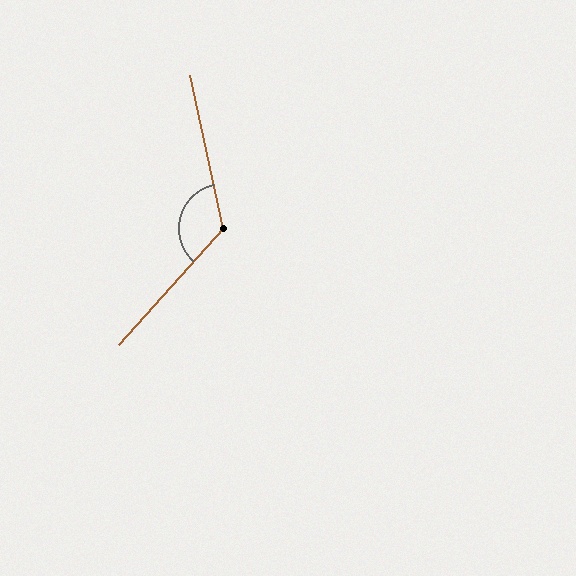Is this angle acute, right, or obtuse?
It is obtuse.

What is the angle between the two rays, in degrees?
Approximately 126 degrees.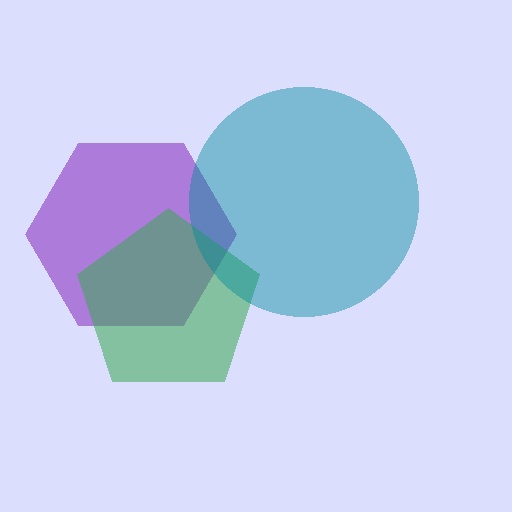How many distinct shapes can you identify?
There are 3 distinct shapes: a purple hexagon, a green pentagon, a teal circle.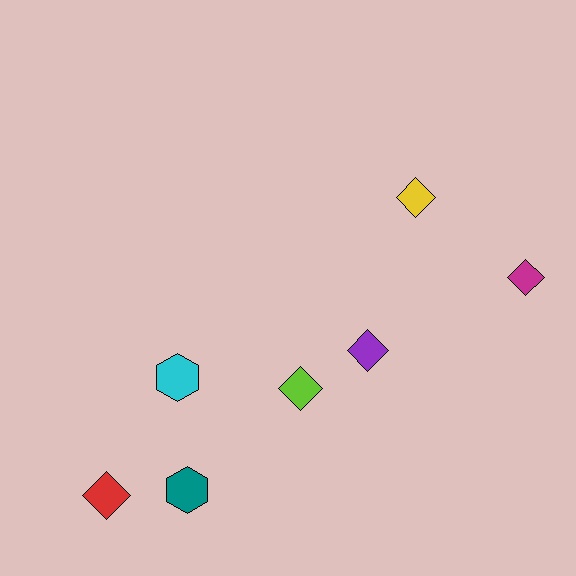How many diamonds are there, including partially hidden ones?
There are 5 diamonds.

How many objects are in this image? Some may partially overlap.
There are 7 objects.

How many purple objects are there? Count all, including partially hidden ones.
There is 1 purple object.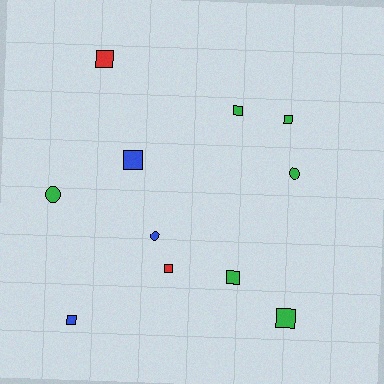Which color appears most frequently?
Green, with 6 objects.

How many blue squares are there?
There are 2 blue squares.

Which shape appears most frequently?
Square, with 8 objects.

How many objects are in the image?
There are 11 objects.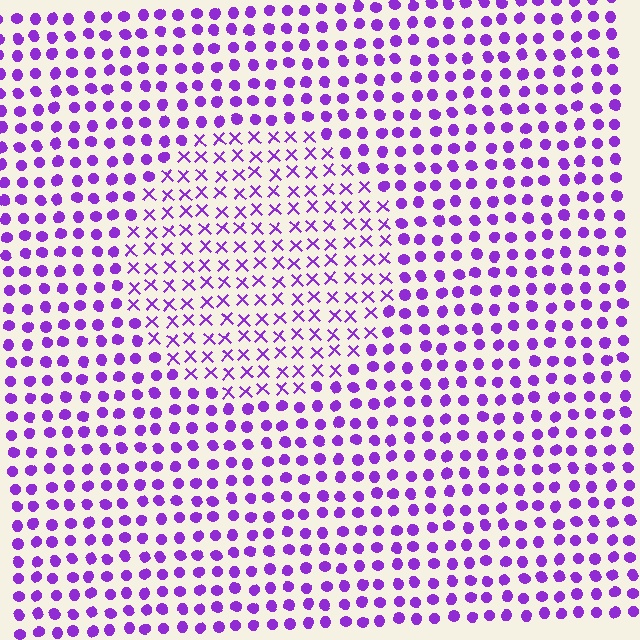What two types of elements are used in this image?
The image uses X marks inside the circle region and circles outside it.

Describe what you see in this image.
The image is filled with small purple elements arranged in a uniform grid. A circle-shaped region contains X marks, while the surrounding area contains circles. The boundary is defined purely by the change in element shape.